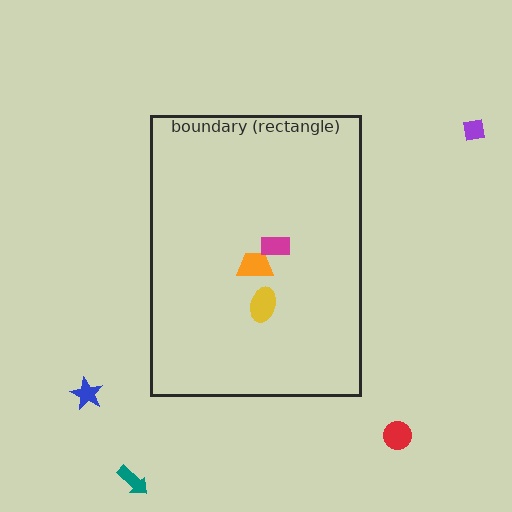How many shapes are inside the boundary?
3 inside, 4 outside.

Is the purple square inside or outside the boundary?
Outside.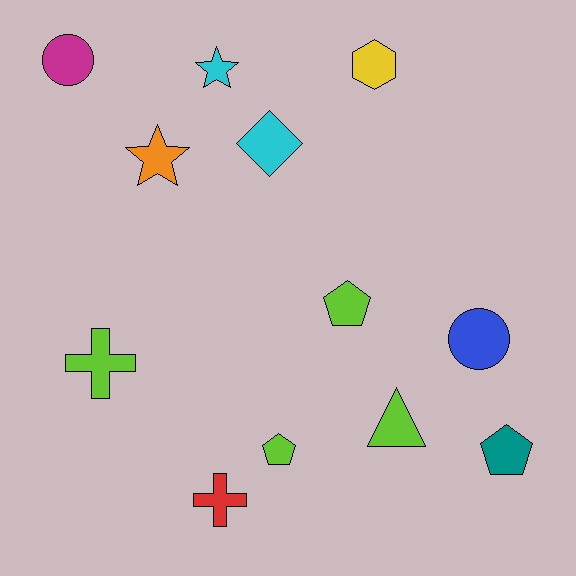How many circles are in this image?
There are 2 circles.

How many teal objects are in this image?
There is 1 teal object.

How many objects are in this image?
There are 12 objects.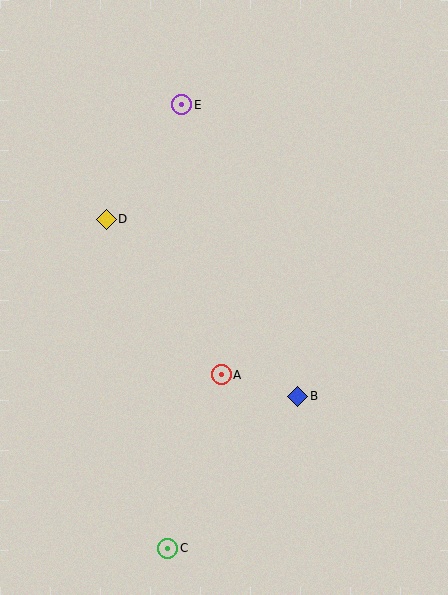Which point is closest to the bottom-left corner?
Point C is closest to the bottom-left corner.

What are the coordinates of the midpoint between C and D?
The midpoint between C and D is at (137, 384).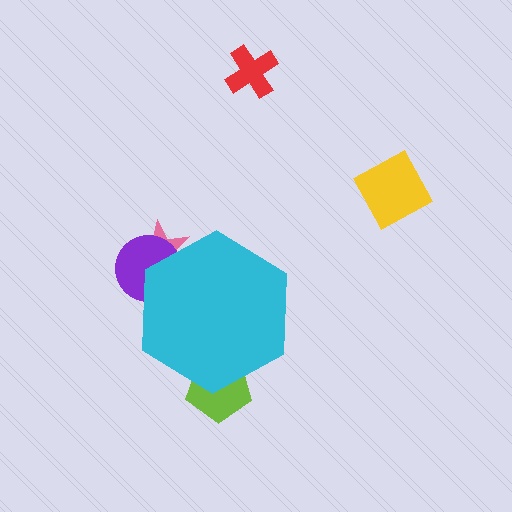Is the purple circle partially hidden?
Yes, the purple circle is partially hidden behind the cyan hexagon.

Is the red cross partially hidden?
No, the red cross is fully visible.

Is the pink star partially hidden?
Yes, the pink star is partially hidden behind the cyan hexagon.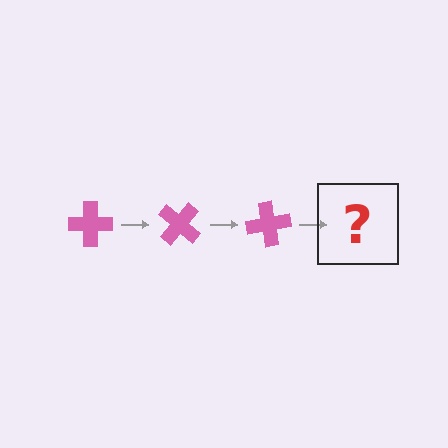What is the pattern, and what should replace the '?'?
The pattern is that the cross rotates 40 degrees each step. The '?' should be a pink cross rotated 120 degrees.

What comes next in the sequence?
The next element should be a pink cross rotated 120 degrees.